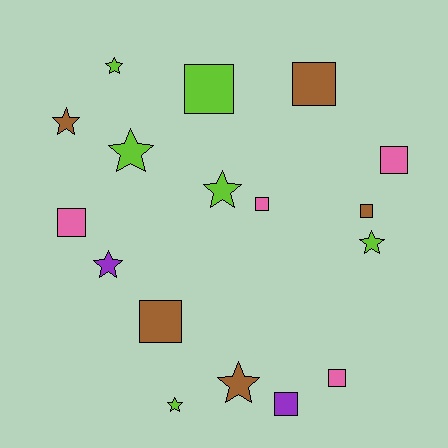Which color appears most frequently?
Lime, with 6 objects.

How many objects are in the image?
There are 17 objects.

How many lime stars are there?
There are 5 lime stars.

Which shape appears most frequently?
Square, with 9 objects.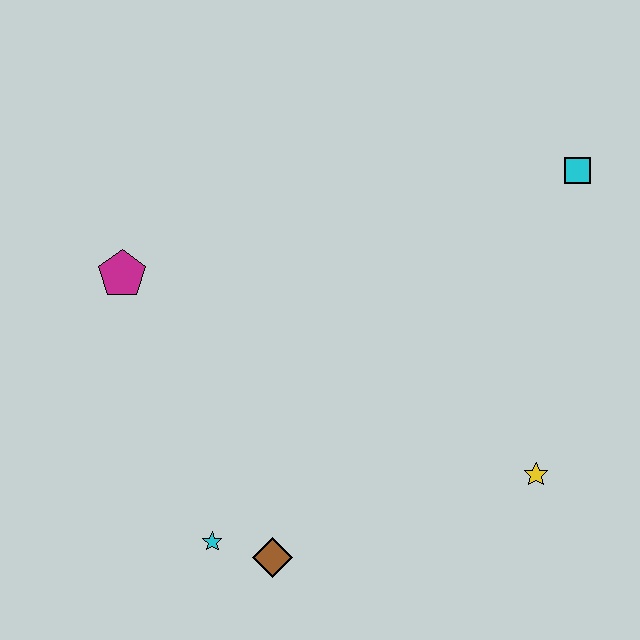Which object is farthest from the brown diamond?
The cyan square is farthest from the brown diamond.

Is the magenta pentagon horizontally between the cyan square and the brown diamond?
No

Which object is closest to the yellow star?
The brown diamond is closest to the yellow star.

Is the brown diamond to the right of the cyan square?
No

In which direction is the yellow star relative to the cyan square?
The yellow star is below the cyan square.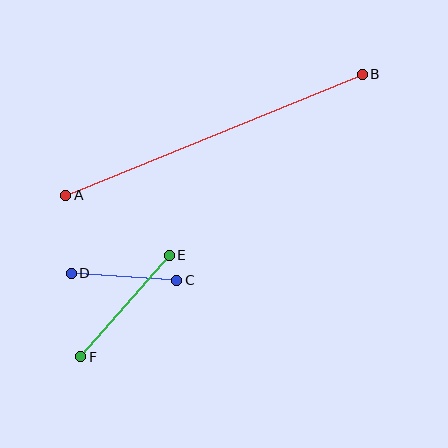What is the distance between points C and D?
The distance is approximately 106 pixels.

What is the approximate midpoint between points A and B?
The midpoint is at approximately (214, 135) pixels.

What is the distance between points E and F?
The distance is approximately 135 pixels.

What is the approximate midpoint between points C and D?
The midpoint is at approximately (124, 277) pixels.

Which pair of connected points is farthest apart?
Points A and B are farthest apart.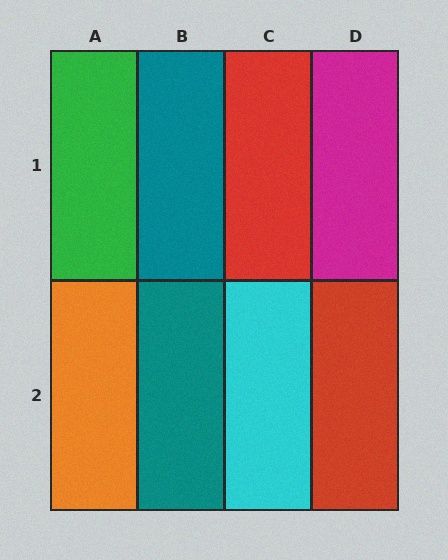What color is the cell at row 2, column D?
Red.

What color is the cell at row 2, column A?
Orange.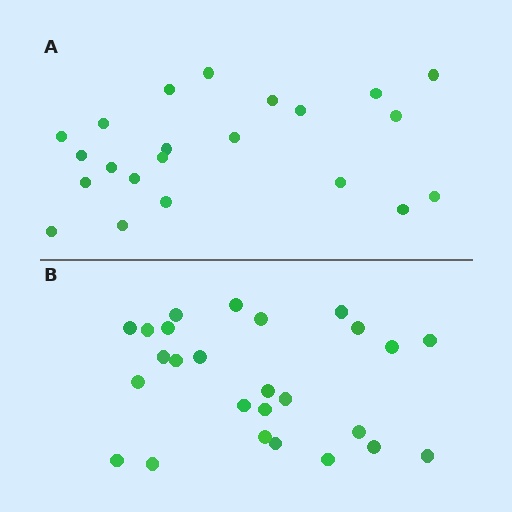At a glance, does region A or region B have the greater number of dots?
Region B (the bottom region) has more dots.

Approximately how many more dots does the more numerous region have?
Region B has about 4 more dots than region A.